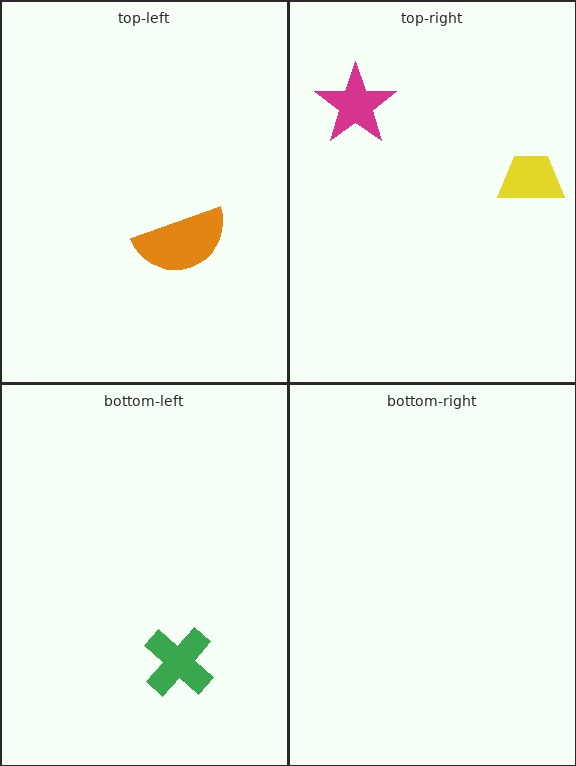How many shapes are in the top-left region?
1.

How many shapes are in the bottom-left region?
1.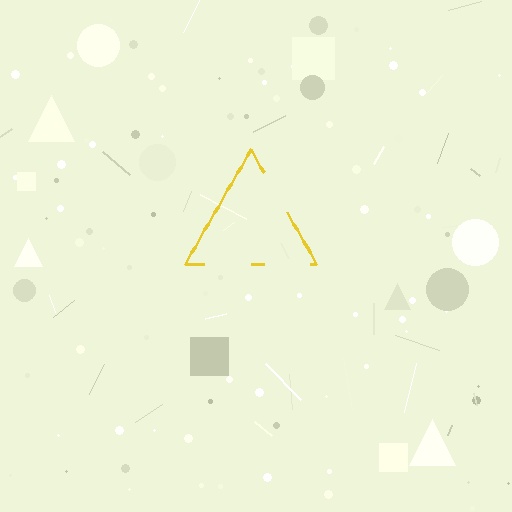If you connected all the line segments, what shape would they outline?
They would outline a triangle.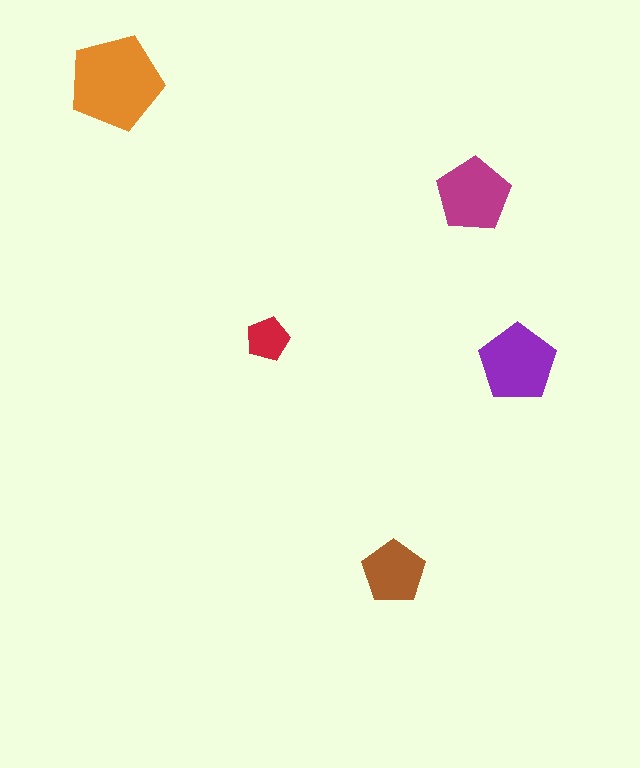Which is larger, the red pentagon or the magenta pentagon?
The magenta one.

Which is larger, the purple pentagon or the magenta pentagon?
The purple one.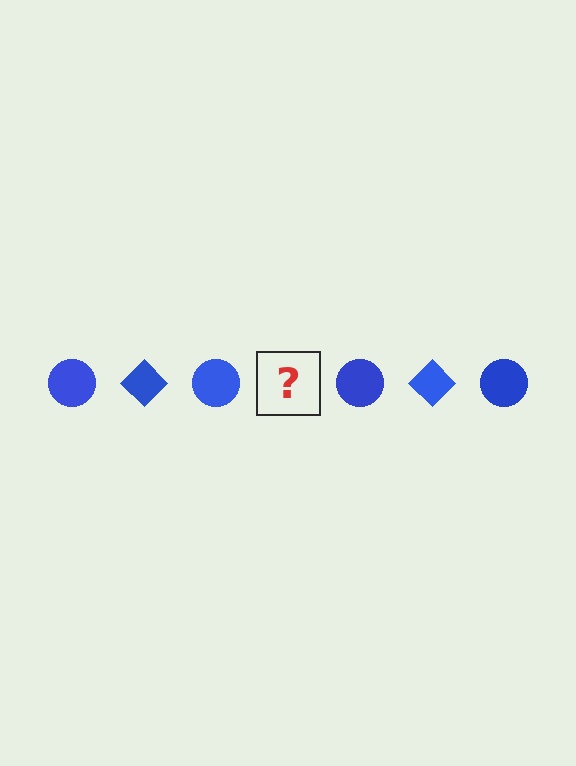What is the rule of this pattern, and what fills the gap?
The rule is that the pattern cycles through circle, diamond shapes in blue. The gap should be filled with a blue diamond.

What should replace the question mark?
The question mark should be replaced with a blue diamond.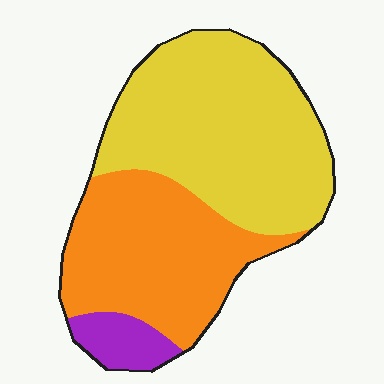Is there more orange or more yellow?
Yellow.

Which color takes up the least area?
Purple, at roughly 10%.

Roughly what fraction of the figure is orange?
Orange takes up between a third and a half of the figure.